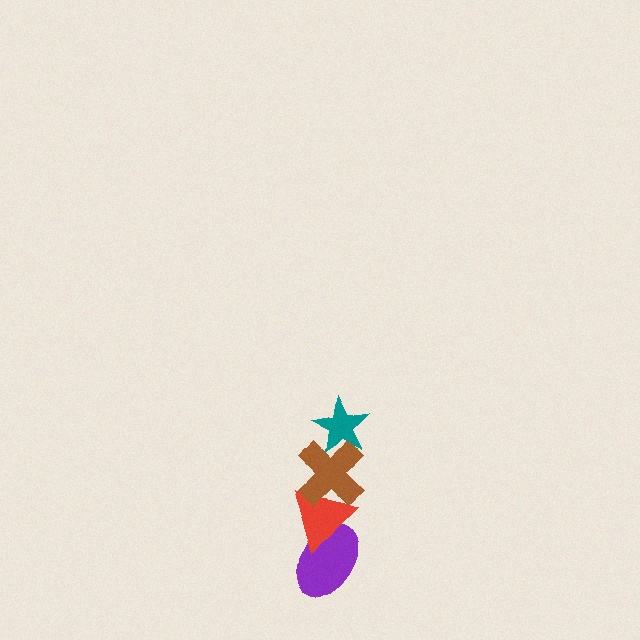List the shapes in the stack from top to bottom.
From top to bottom: the teal star, the brown cross, the red triangle, the purple ellipse.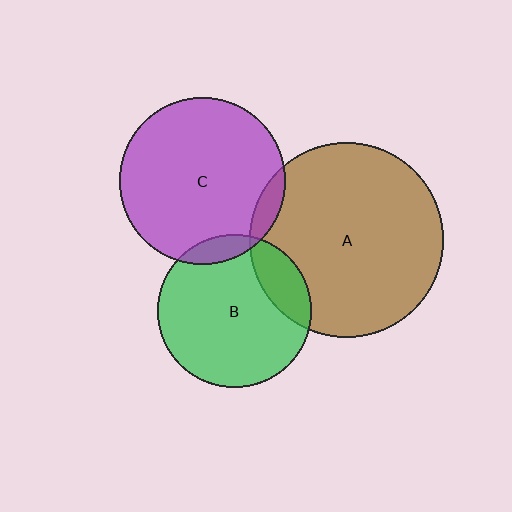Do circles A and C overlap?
Yes.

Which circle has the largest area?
Circle A (brown).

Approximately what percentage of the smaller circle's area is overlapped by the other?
Approximately 5%.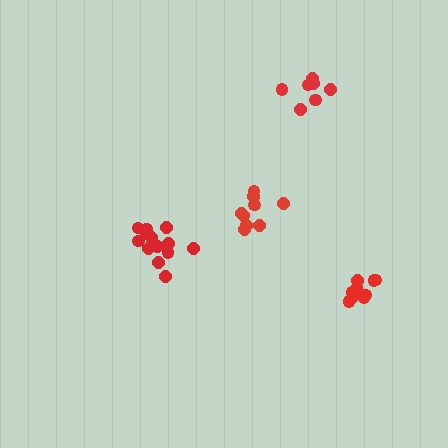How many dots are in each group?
Group 1: 9 dots, Group 2: 7 dots, Group 3: 13 dots, Group 4: 9 dots (38 total).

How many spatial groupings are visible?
There are 4 spatial groupings.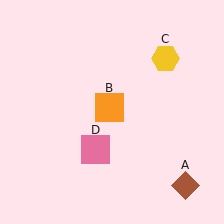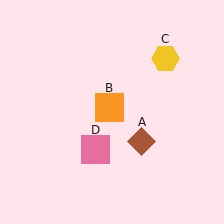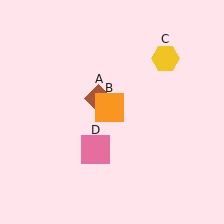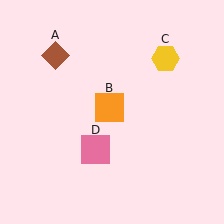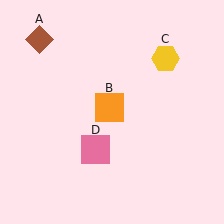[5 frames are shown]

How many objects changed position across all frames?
1 object changed position: brown diamond (object A).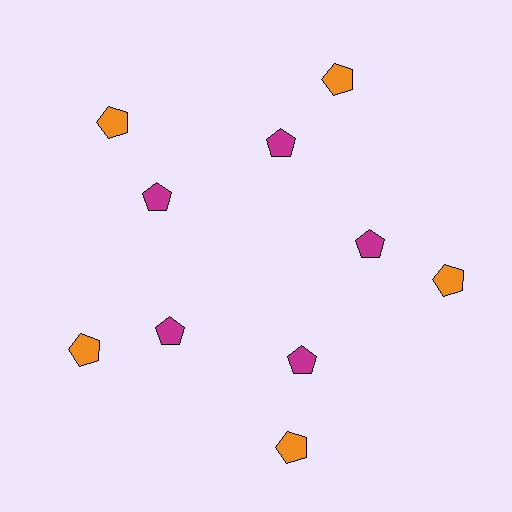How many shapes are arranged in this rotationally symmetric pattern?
There are 10 shapes, arranged in 5 groups of 2.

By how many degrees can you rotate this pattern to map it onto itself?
The pattern maps onto itself every 72 degrees of rotation.